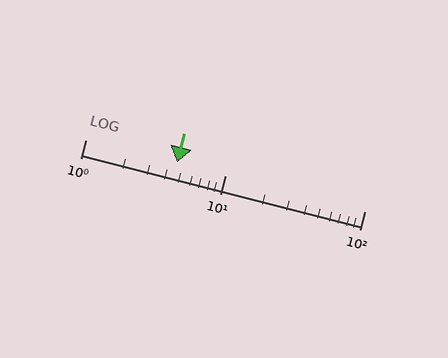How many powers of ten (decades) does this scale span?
The scale spans 2 decades, from 1 to 100.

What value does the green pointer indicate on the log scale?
The pointer indicates approximately 4.5.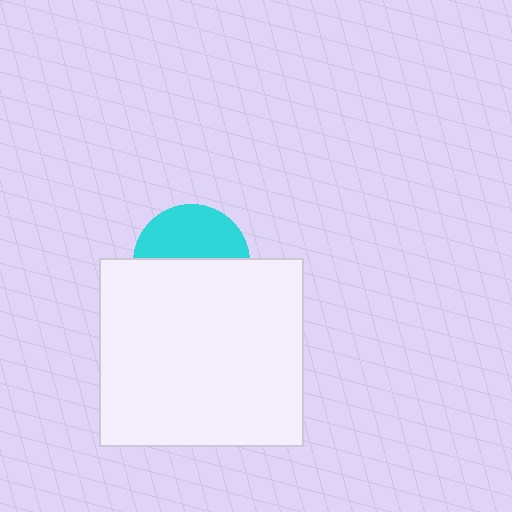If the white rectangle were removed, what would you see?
You would see the complete cyan circle.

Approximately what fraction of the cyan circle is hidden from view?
Roughly 55% of the cyan circle is hidden behind the white rectangle.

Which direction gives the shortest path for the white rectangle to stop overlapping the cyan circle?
Moving down gives the shortest separation.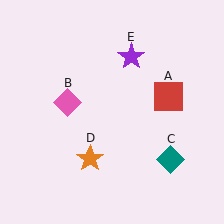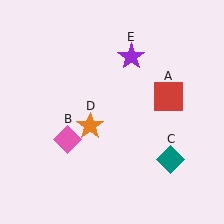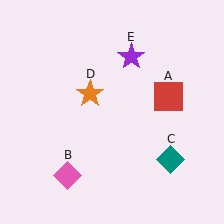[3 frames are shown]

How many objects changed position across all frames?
2 objects changed position: pink diamond (object B), orange star (object D).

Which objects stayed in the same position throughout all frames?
Red square (object A) and teal diamond (object C) and purple star (object E) remained stationary.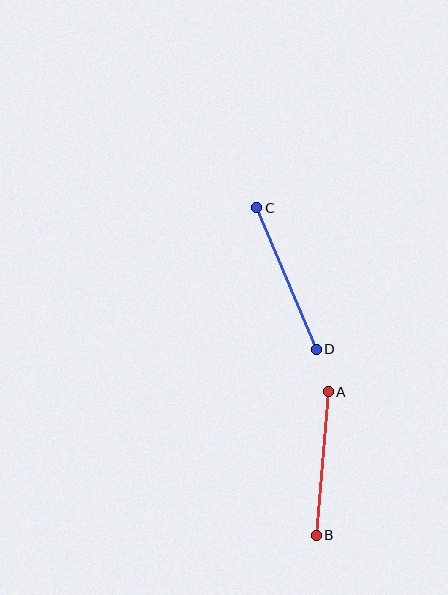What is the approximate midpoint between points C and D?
The midpoint is at approximately (287, 278) pixels.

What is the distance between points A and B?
The distance is approximately 144 pixels.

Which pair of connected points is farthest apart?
Points C and D are farthest apart.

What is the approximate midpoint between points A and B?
The midpoint is at approximately (322, 464) pixels.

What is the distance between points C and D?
The distance is approximately 154 pixels.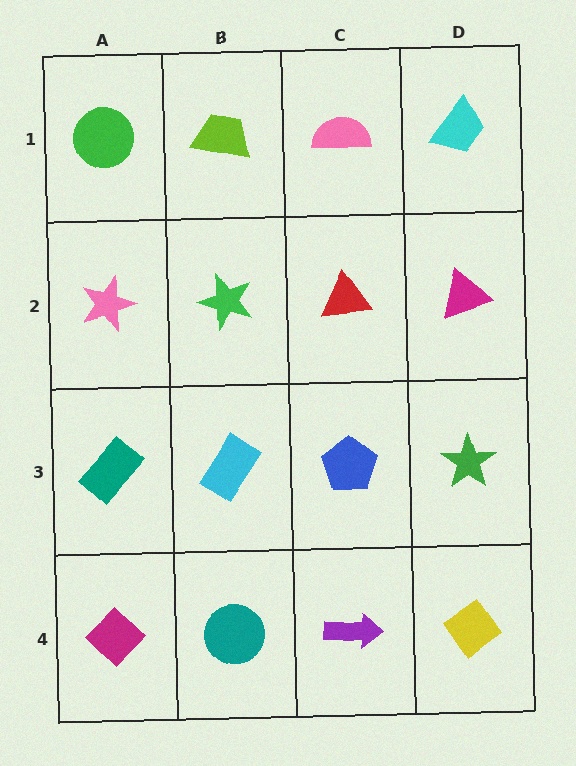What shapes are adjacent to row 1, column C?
A red triangle (row 2, column C), a lime trapezoid (row 1, column B), a cyan trapezoid (row 1, column D).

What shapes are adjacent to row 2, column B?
A lime trapezoid (row 1, column B), a cyan rectangle (row 3, column B), a pink star (row 2, column A), a red triangle (row 2, column C).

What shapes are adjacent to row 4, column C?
A blue pentagon (row 3, column C), a teal circle (row 4, column B), a yellow diamond (row 4, column D).